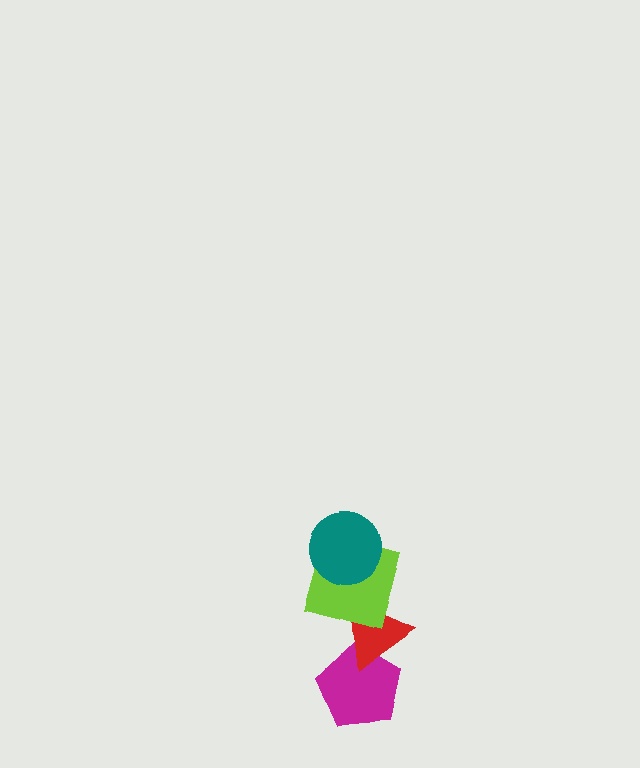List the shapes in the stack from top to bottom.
From top to bottom: the teal circle, the lime square, the red triangle, the magenta pentagon.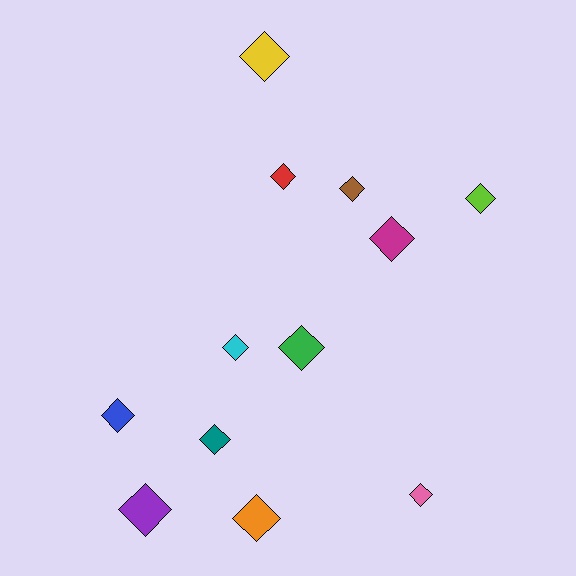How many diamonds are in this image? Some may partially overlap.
There are 12 diamonds.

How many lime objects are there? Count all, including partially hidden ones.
There is 1 lime object.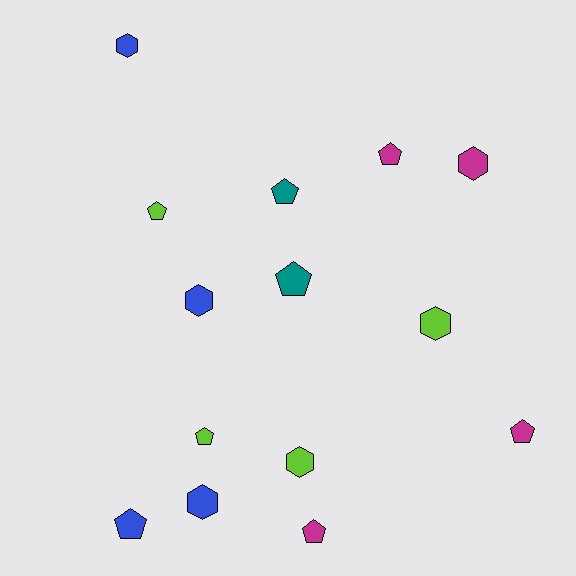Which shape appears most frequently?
Pentagon, with 8 objects.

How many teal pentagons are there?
There are 2 teal pentagons.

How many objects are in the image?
There are 14 objects.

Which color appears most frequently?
Magenta, with 4 objects.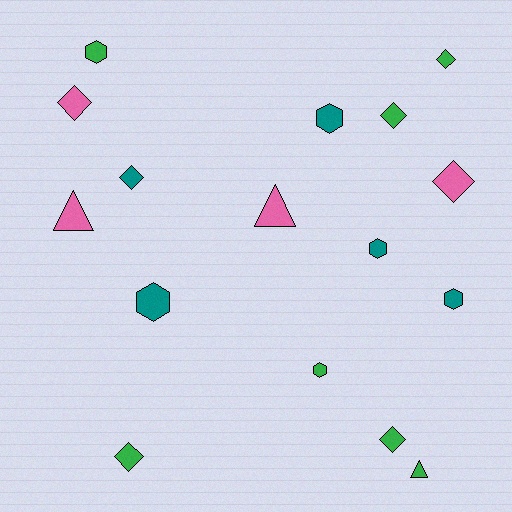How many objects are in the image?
There are 16 objects.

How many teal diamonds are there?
There is 1 teal diamond.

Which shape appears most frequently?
Diamond, with 7 objects.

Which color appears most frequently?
Green, with 7 objects.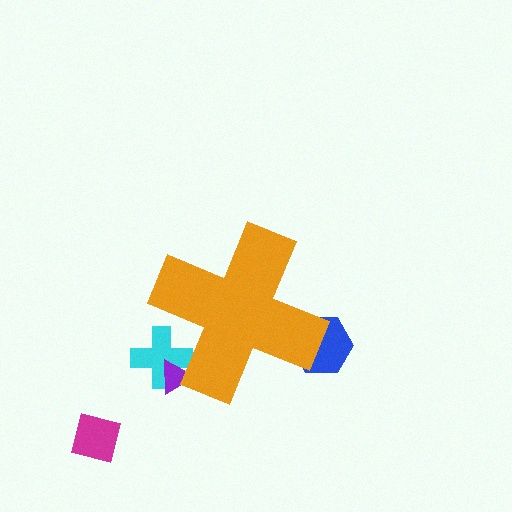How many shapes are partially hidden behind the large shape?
3 shapes are partially hidden.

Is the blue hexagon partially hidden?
Yes, the blue hexagon is partially hidden behind the orange cross.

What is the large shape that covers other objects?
An orange cross.